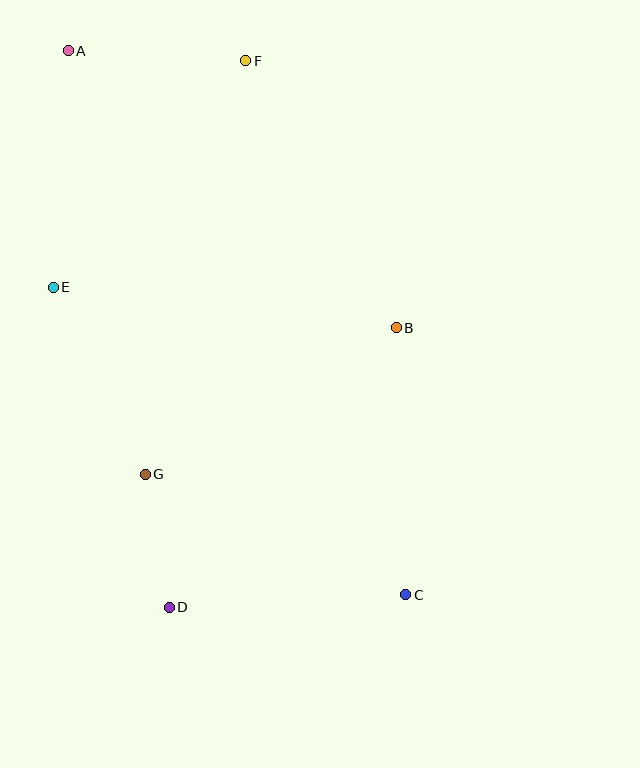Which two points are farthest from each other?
Points A and C are farthest from each other.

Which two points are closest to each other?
Points D and G are closest to each other.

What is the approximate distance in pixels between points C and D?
The distance between C and D is approximately 237 pixels.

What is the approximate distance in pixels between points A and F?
The distance between A and F is approximately 178 pixels.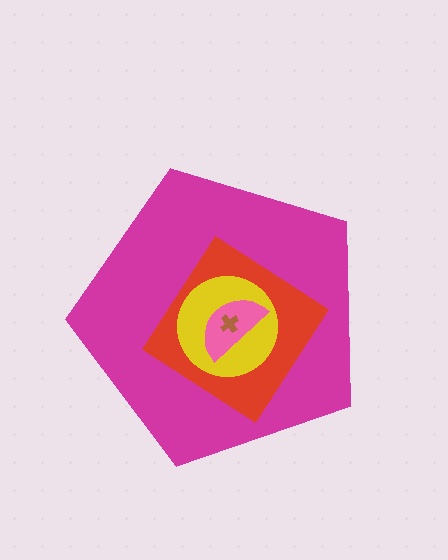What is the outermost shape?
The magenta pentagon.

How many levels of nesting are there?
5.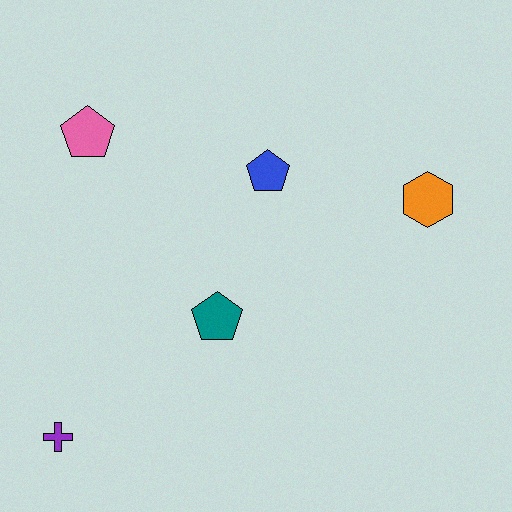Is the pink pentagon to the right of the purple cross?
Yes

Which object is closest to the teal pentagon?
The blue pentagon is closest to the teal pentagon.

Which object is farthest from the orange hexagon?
The purple cross is farthest from the orange hexagon.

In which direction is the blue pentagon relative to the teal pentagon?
The blue pentagon is above the teal pentagon.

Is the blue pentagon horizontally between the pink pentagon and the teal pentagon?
No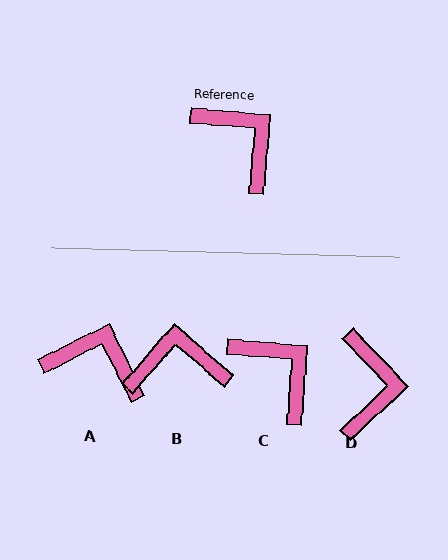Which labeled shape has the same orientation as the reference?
C.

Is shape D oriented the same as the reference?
No, it is off by about 42 degrees.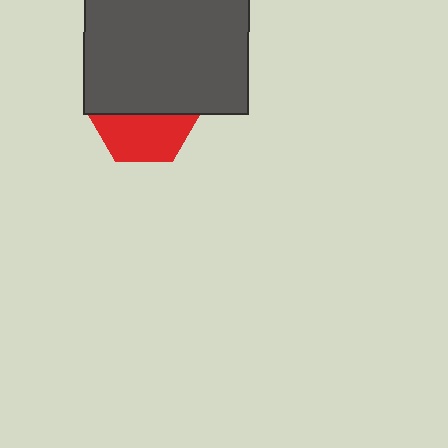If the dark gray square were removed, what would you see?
You would see the complete red hexagon.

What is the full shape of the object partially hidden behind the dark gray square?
The partially hidden object is a red hexagon.